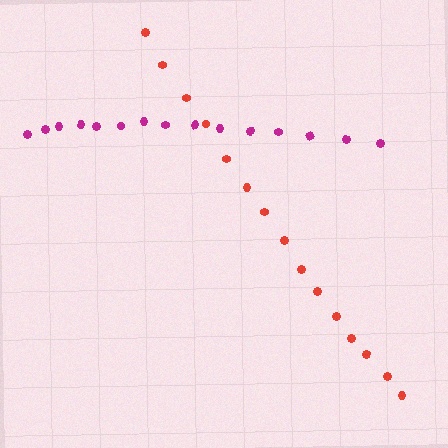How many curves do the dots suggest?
There are 2 distinct paths.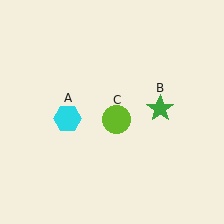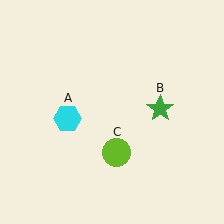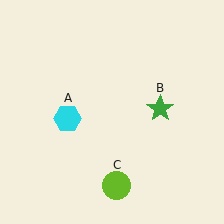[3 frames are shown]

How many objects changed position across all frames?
1 object changed position: lime circle (object C).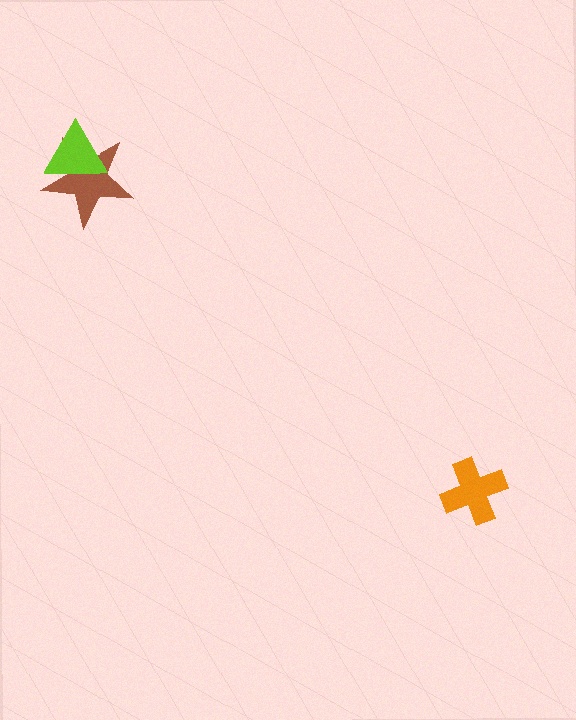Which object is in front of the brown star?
The lime triangle is in front of the brown star.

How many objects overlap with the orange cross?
0 objects overlap with the orange cross.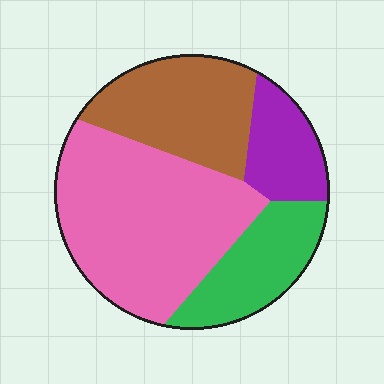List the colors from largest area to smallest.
From largest to smallest: pink, brown, green, purple.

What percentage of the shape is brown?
Brown takes up about one quarter (1/4) of the shape.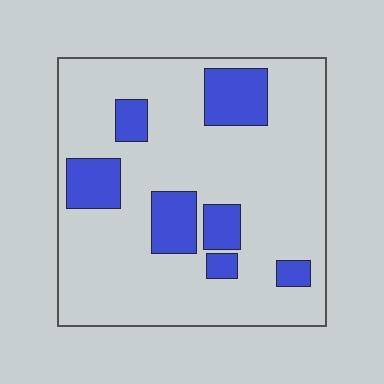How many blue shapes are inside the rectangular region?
7.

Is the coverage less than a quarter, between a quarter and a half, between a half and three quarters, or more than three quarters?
Less than a quarter.